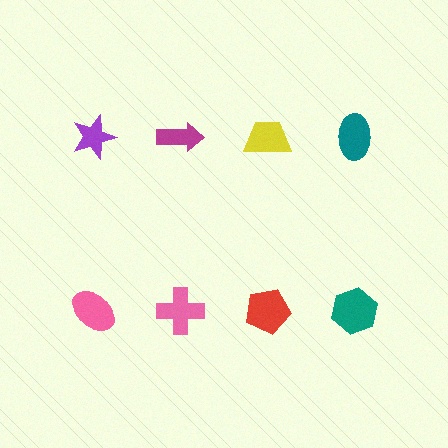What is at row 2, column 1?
A pink ellipse.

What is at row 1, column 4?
A teal ellipse.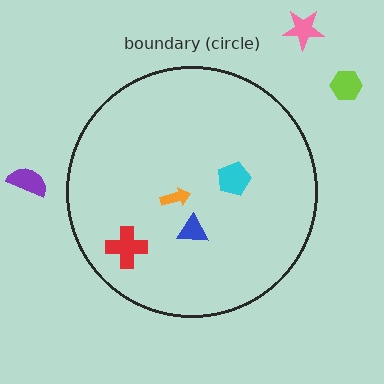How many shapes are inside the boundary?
4 inside, 3 outside.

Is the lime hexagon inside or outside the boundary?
Outside.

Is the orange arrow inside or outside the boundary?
Inside.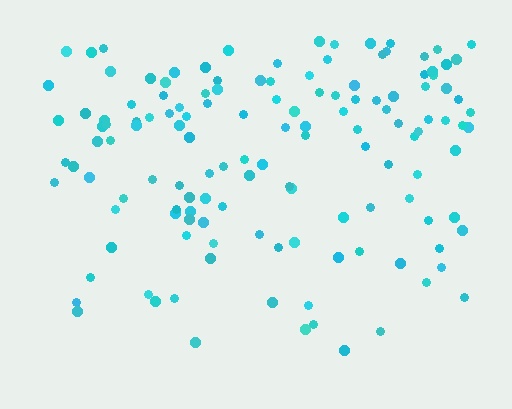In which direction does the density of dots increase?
From bottom to top, with the top side densest.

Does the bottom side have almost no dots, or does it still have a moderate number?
Still a moderate number, just noticeably fewer than the top.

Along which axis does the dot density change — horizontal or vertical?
Vertical.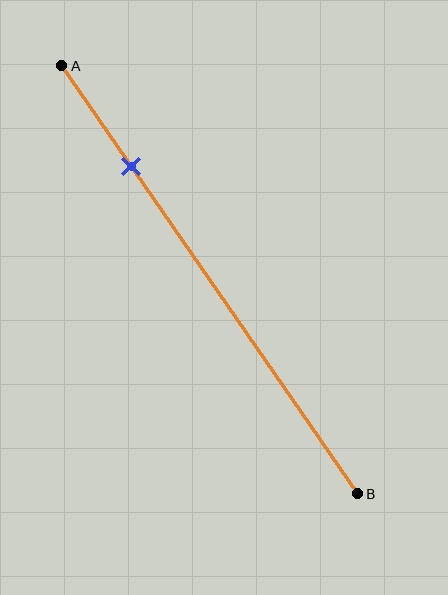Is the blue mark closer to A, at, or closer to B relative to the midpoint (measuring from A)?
The blue mark is closer to point A than the midpoint of segment AB.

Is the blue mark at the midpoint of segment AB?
No, the mark is at about 25% from A, not at the 50% midpoint.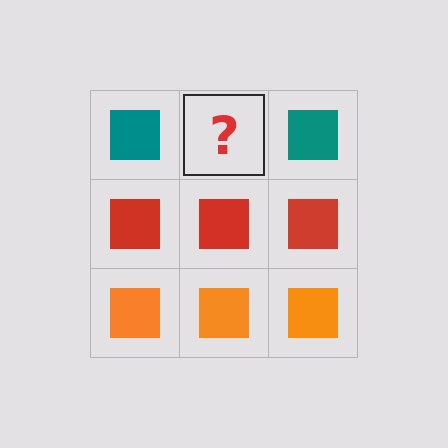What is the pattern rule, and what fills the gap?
The rule is that each row has a consistent color. The gap should be filled with a teal square.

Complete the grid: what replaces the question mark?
The question mark should be replaced with a teal square.